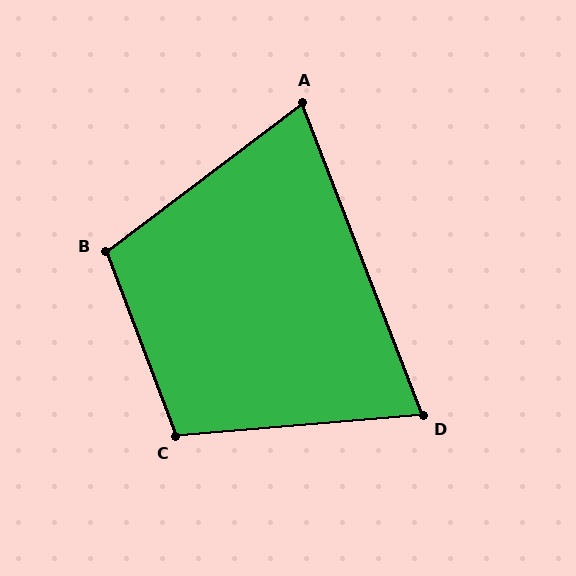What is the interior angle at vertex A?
Approximately 74 degrees (acute).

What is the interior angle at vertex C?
Approximately 106 degrees (obtuse).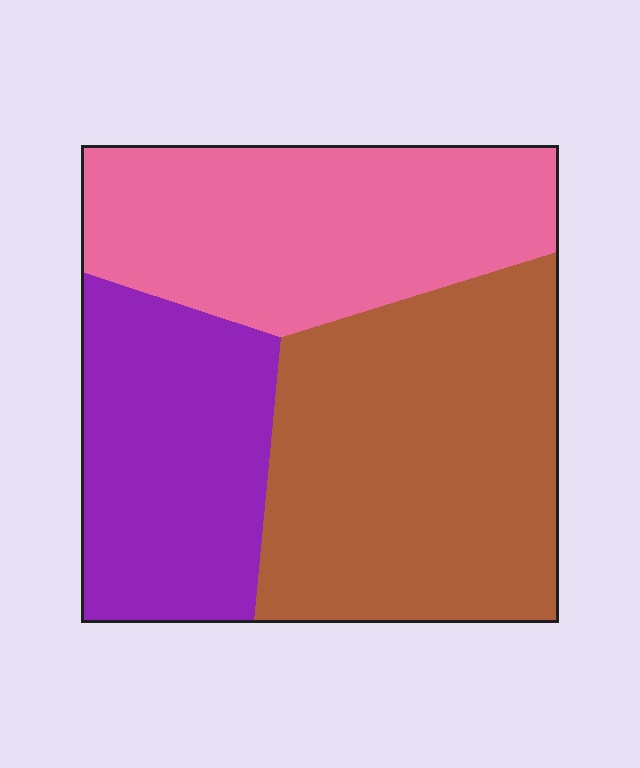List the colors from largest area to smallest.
From largest to smallest: brown, pink, purple.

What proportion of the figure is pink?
Pink takes up about one third (1/3) of the figure.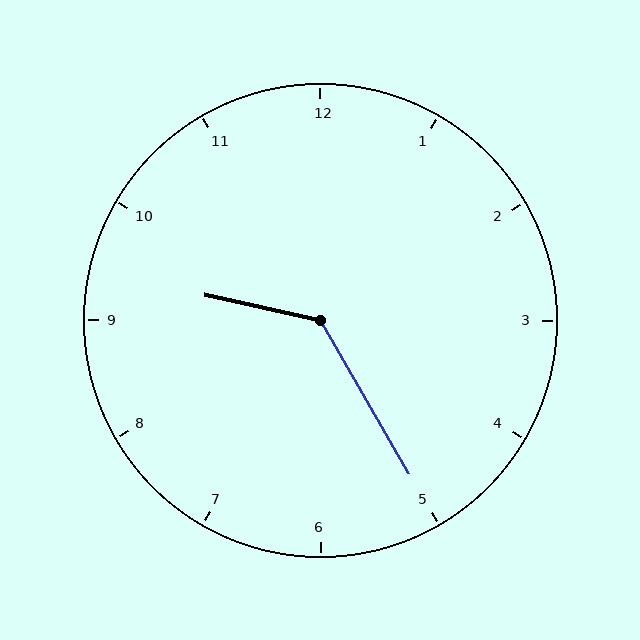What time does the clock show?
9:25.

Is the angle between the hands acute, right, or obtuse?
It is obtuse.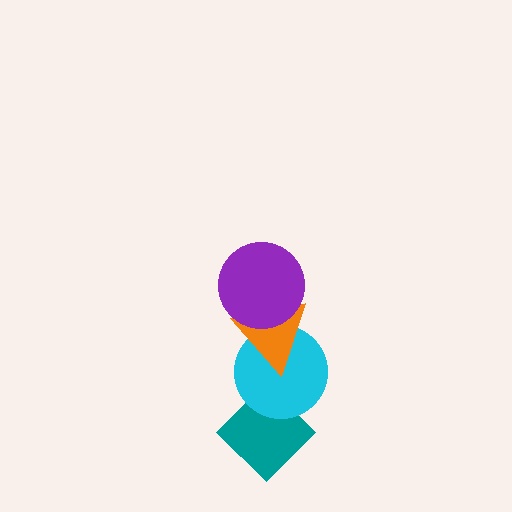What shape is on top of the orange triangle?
The purple circle is on top of the orange triangle.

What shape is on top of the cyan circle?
The orange triangle is on top of the cyan circle.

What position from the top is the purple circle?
The purple circle is 1st from the top.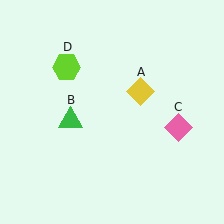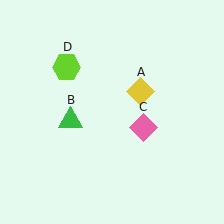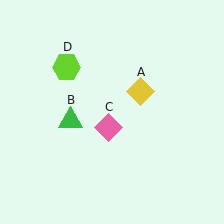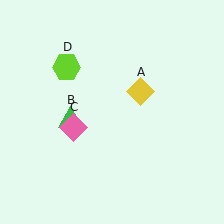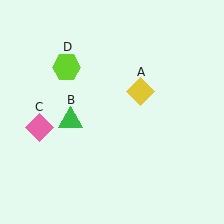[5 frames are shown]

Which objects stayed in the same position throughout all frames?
Yellow diamond (object A) and green triangle (object B) and lime hexagon (object D) remained stationary.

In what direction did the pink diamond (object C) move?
The pink diamond (object C) moved left.